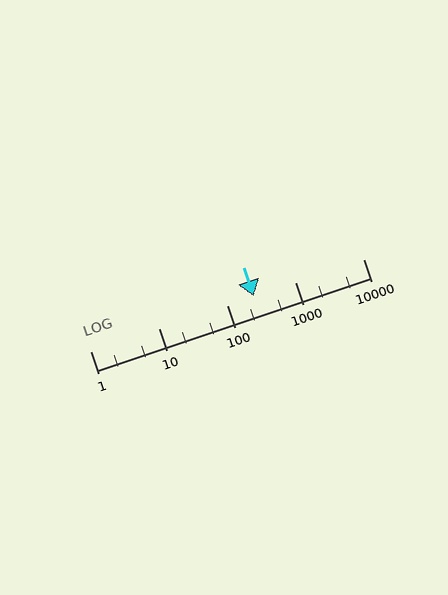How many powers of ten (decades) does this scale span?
The scale spans 4 decades, from 1 to 10000.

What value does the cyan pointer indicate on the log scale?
The pointer indicates approximately 250.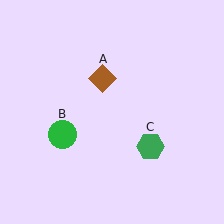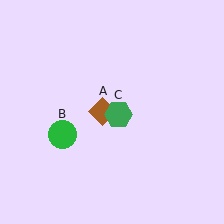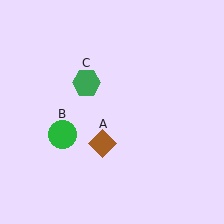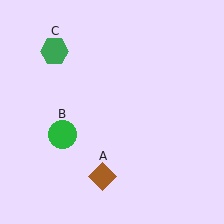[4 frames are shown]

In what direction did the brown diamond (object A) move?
The brown diamond (object A) moved down.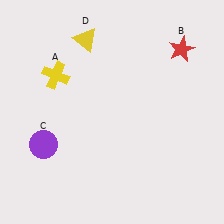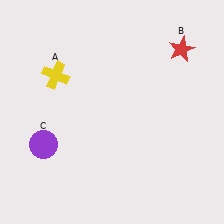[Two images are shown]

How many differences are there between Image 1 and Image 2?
There is 1 difference between the two images.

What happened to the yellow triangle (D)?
The yellow triangle (D) was removed in Image 2. It was in the top-left area of Image 1.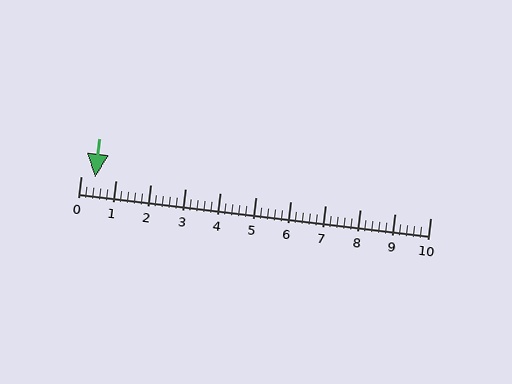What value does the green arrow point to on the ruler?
The green arrow points to approximately 0.4.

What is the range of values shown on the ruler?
The ruler shows values from 0 to 10.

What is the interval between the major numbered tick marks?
The major tick marks are spaced 1 units apart.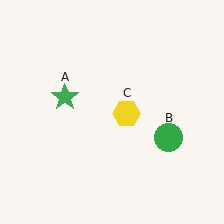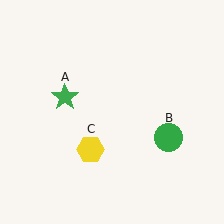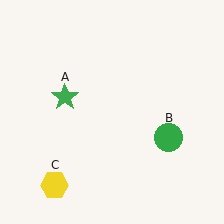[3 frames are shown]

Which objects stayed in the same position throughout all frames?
Green star (object A) and green circle (object B) remained stationary.